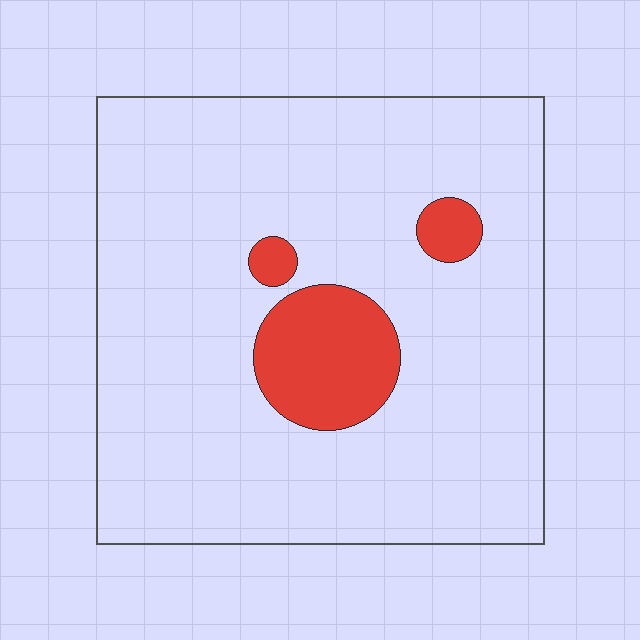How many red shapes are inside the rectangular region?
3.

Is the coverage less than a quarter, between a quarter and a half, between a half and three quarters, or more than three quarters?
Less than a quarter.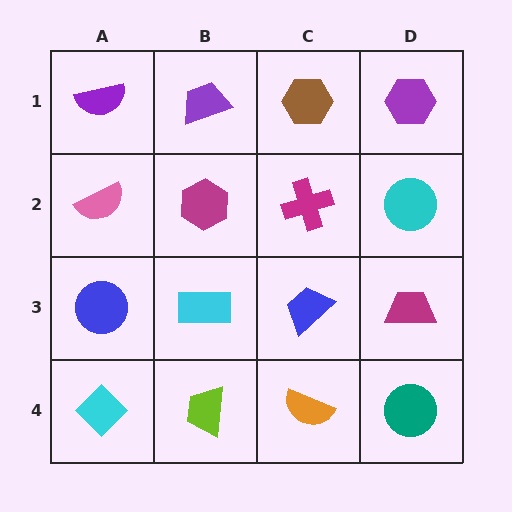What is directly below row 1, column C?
A magenta cross.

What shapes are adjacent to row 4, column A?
A blue circle (row 3, column A), a lime trapezoid (row 4, column B).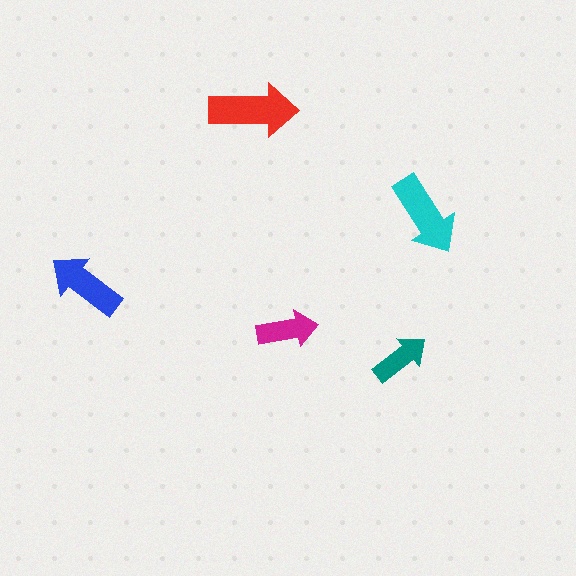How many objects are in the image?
There are 5 objects in the image.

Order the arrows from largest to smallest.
the red one, the cyan one, the blue one, the magenta one, the teal one.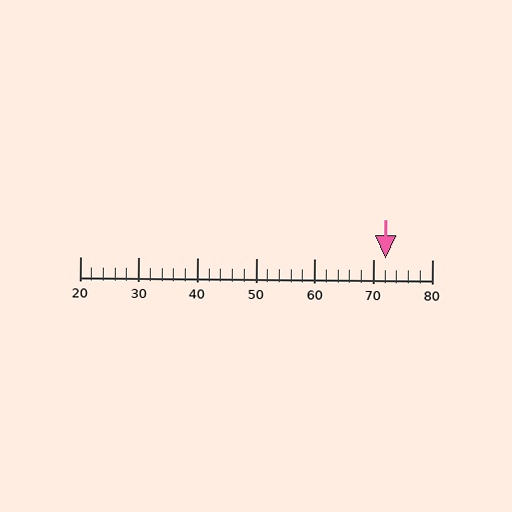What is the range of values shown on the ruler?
The ruler shows values from 20 to 80.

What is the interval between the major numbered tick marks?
The major tick marks are spaced 10 units apart.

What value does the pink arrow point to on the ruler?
The pink arrow points to approximately 72.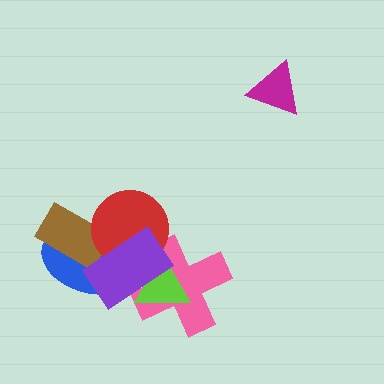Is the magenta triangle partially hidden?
No, no other shape covers it.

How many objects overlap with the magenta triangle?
0 objects overlap with the magenta triangle.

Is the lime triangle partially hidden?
Yes, it is partially covered by another shape.